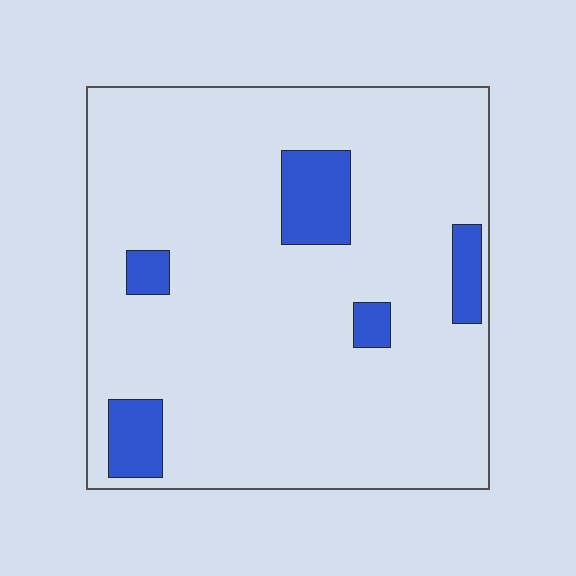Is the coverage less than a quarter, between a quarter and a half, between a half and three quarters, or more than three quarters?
Less than a quarter.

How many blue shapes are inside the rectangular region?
5.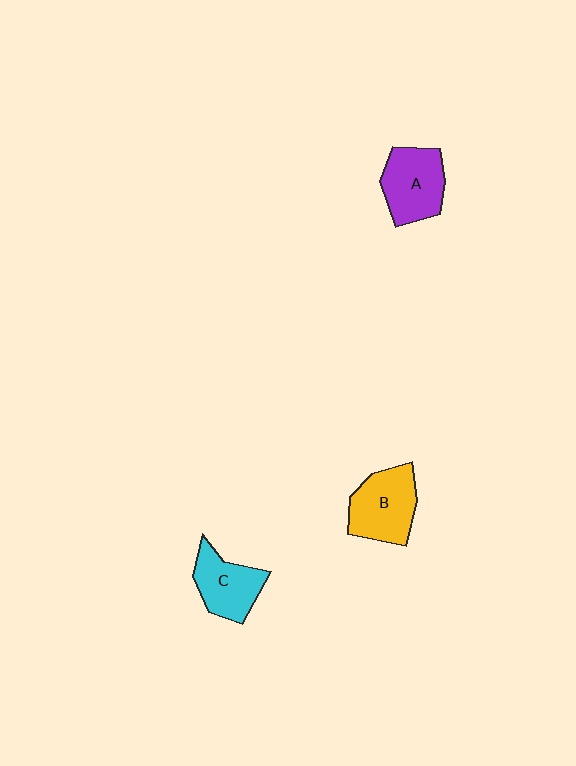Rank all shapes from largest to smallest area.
From largest to smallest: B (yellow), A (purple), C (cyan).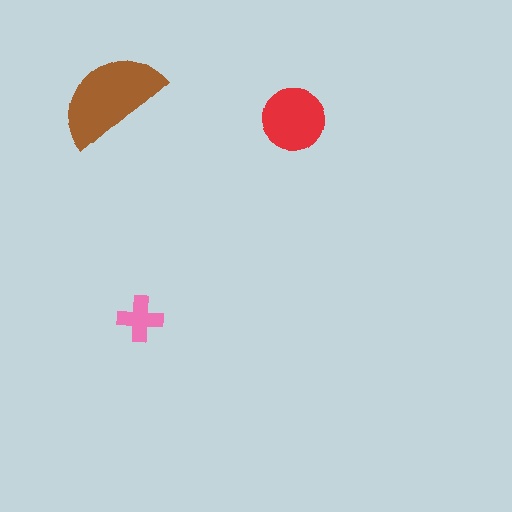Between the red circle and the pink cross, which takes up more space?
The red circle.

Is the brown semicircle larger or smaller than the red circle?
Larger.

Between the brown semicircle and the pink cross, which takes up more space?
The brown semicircle.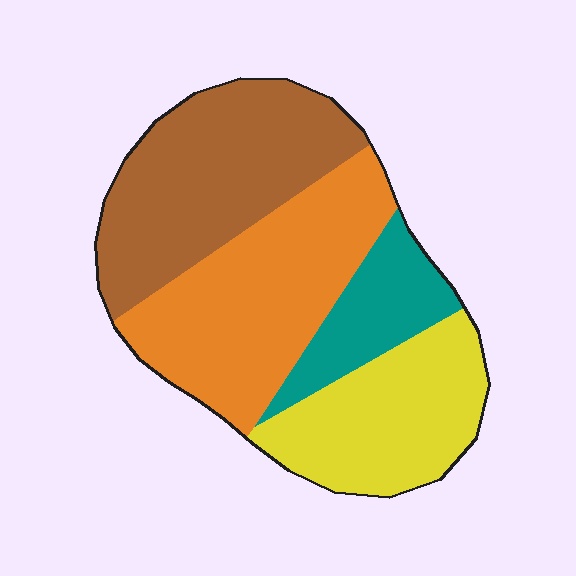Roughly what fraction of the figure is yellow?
Yellow covers 24% of the figure.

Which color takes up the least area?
Teal, at roughly 15%.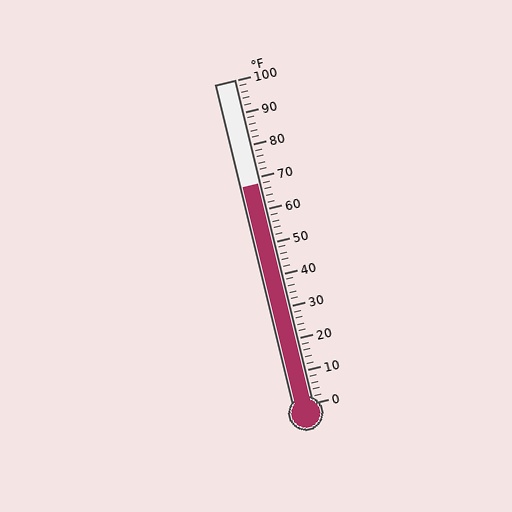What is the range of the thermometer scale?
The thermometer scale ranges from 0°F to 100°F.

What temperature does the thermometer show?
The thermometer shows approximately 68°F.